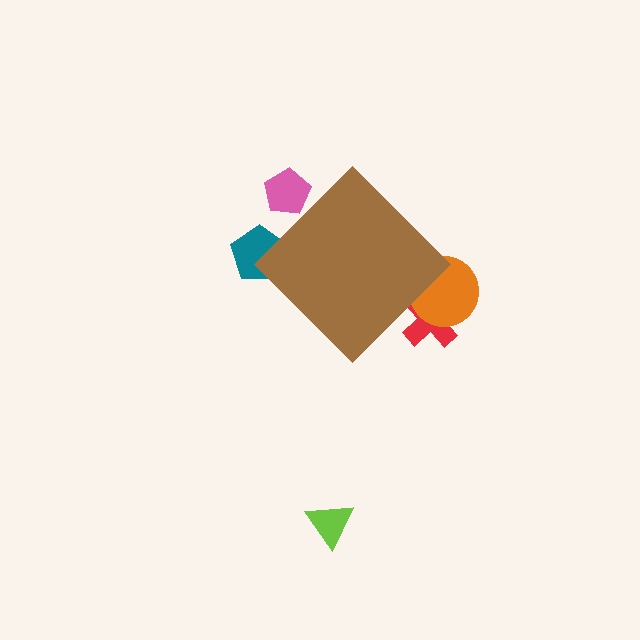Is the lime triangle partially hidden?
No, the lime triangle is fully visible.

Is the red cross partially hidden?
Yes, the red cross is partially hidden behind the brown diamond.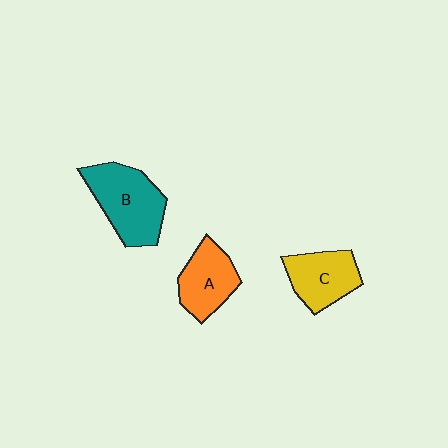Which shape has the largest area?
Shape B (teal).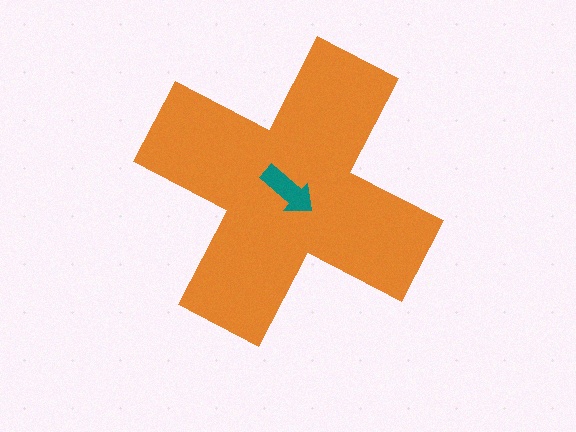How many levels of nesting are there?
2.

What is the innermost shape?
The teal arrow.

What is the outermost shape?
The orange cross.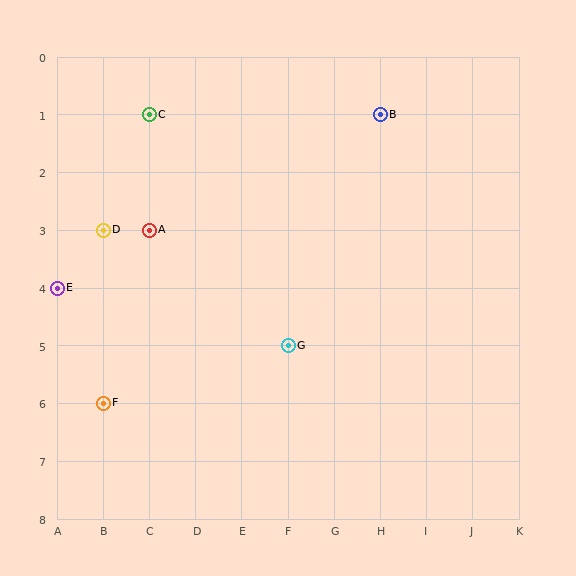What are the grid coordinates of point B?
Point B is at grid coordinates (H, 1).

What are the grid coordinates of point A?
Point A is at grid coordinates (C, 3).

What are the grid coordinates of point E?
Point E is at grid coordinates (A, 4).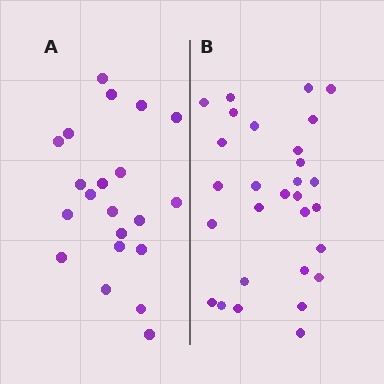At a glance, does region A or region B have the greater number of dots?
Region B (the right region) has more dots.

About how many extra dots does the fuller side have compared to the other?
Region B has roughly 8 or so more dots than region A.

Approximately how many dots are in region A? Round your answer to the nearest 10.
About 20 dots. (The exact count is 21, which rounds to 20.)